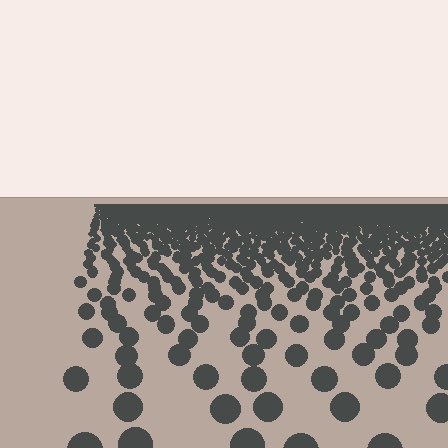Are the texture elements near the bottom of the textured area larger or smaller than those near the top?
Larger. Near the bottom, elements are closer to the viewer and appear at a bigger on-screen size.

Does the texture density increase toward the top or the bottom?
Density increases toward the top.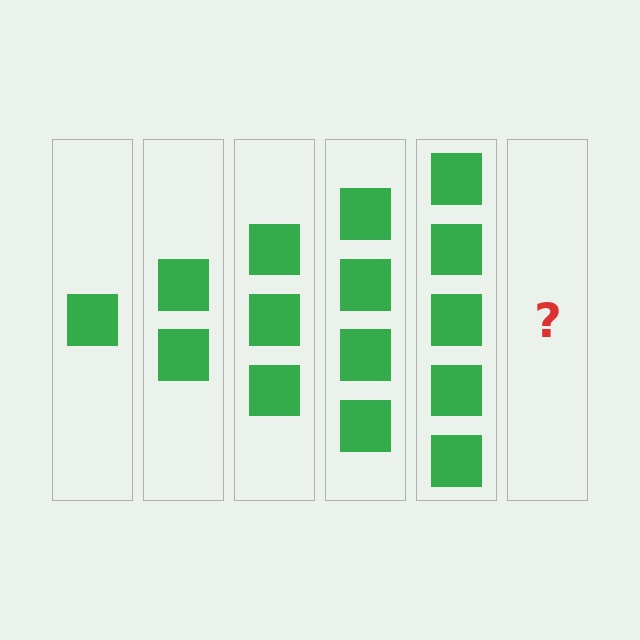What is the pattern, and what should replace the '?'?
The pattern is that each step adds one more square. The '?' should be 6 squares.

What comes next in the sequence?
The next element should be 6 squares.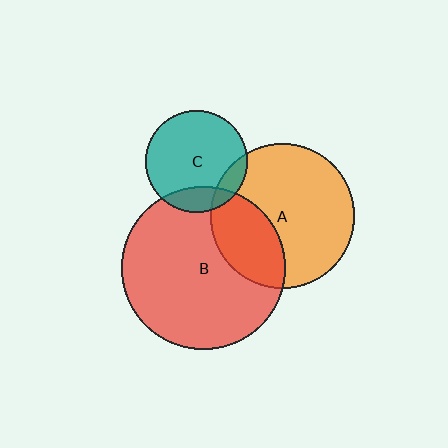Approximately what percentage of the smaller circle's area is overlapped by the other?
Approximately 30%.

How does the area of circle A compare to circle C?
Approximately 2.0 times.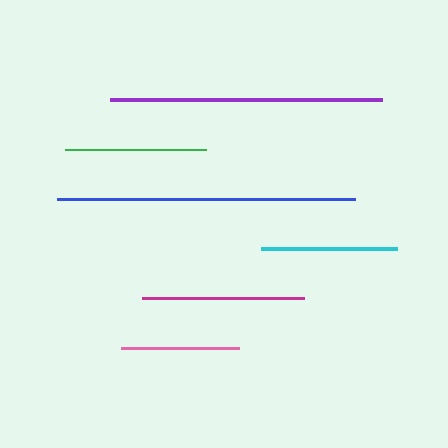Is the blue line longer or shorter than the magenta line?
The blue line is longer than the magenta line.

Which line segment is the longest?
The blue line is the longest at approximately 298 pixels.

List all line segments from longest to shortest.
From longest to shortest: blue, purple, magenta, green, cyan, pink.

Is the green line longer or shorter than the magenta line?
The magenta line is longer than the green line.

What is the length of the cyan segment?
The cyan segment is approximately 137 pixels long.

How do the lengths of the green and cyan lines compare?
The green and cyan lines are approximately the same length.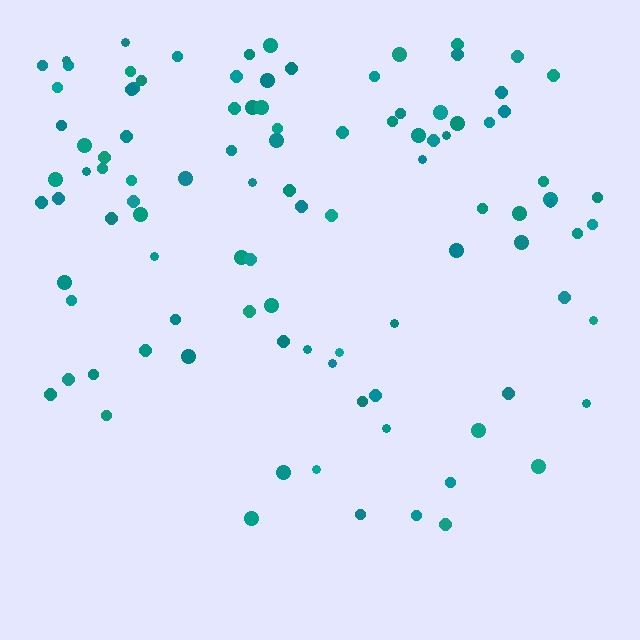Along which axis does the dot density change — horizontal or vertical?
Vertical.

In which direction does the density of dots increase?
From bottom to top, with the top side densest.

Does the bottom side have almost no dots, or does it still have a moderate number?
Still a moderate number, just noticeably fewer than the top.